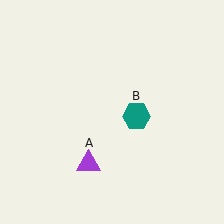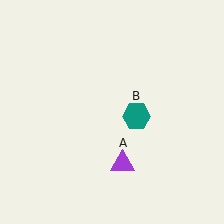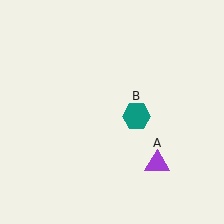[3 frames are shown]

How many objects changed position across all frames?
1 object changed position: purple triangle (object A).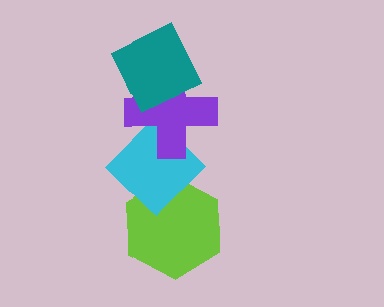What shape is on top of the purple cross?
The teal diamond is on top of the purple cross.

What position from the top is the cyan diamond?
The cyan diamond is 3rd from the top.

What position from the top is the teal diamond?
The teal diamond is 1st from the top.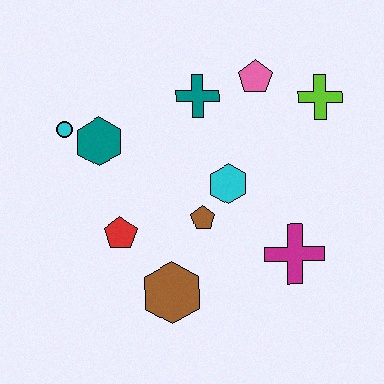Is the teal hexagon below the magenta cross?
No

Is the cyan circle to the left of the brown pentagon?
Yes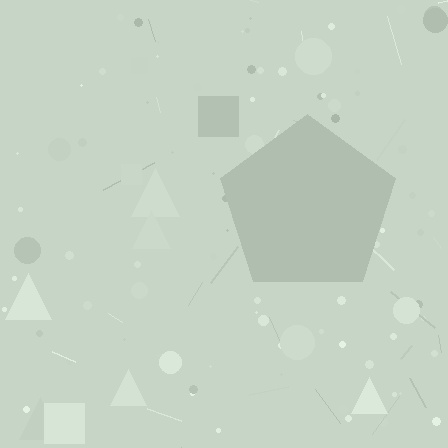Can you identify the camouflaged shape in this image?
The camouflaged shape is a pentagon.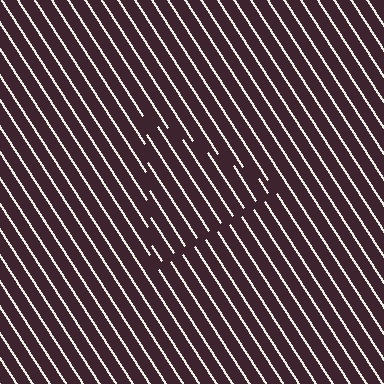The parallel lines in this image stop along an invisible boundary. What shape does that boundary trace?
An illusory triangle. The interior of the shape contains the same grating, shifted by half a period — the contour is defined by the phase discontinuity where line-ends from the inner and outer gratings abut.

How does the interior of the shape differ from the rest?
The interior of the shape contains the same grating, shifted by half a period — the contour is defined by the phase discontinuity where line-ends from the inner and outer gratings abut.